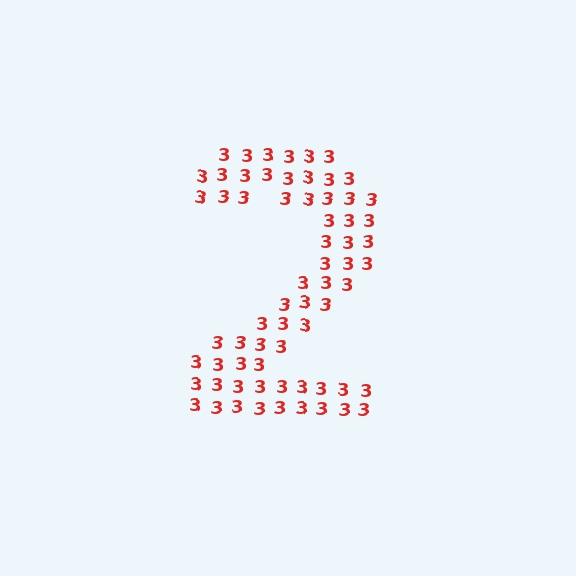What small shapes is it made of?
It is made of small digit 3's.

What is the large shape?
The large shape is the digit 2.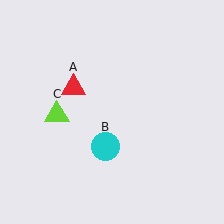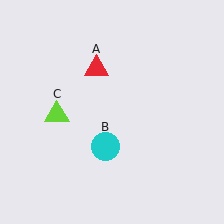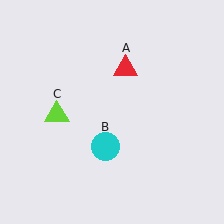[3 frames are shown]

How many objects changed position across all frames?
1 object changed position: red triangle (object A).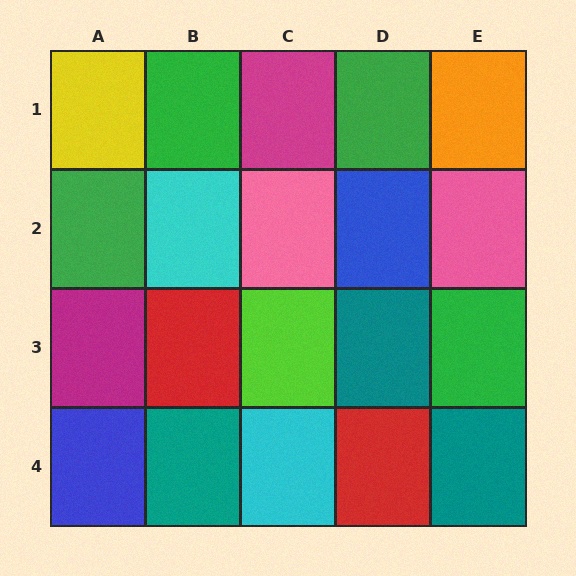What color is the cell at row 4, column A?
Blue.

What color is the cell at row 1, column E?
Orange.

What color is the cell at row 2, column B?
Cyan.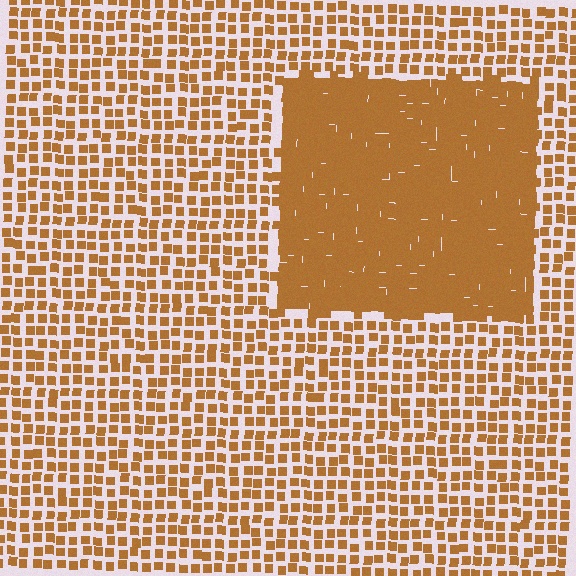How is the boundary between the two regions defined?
The boundary is defined by a change in element density (approximately 2.5x ratio). All elements are the same color, size, and shape.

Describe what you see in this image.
The image contains small brown elements arranged at two different densities. A rectangle-shaped region is visible where the elements are more densely packed than the surrounding area.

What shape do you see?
I see a rectangle.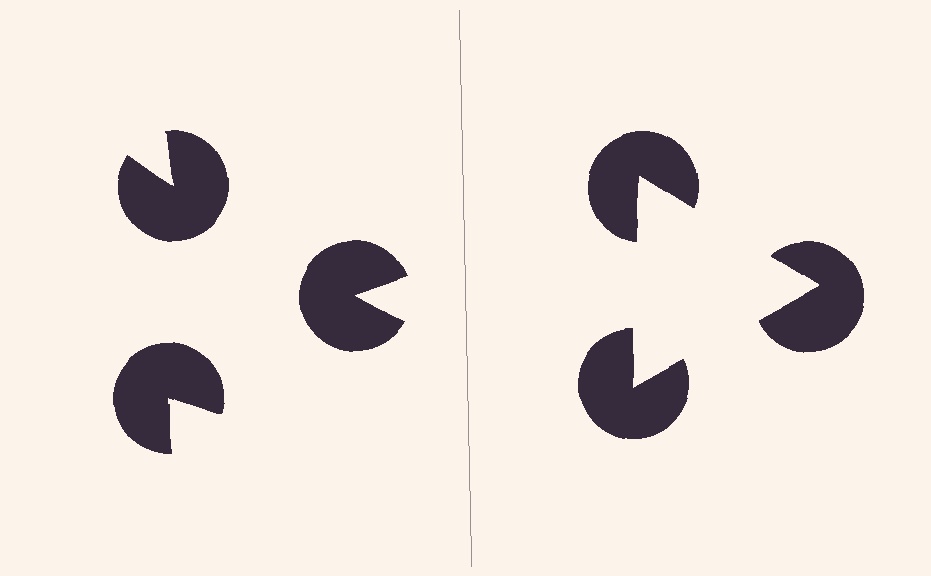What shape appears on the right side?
An illusory triangle.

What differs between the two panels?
The pac-man discs are positioned identically on both sides; only the wedge orientations differ. On the right they align to a triangle; on the left they are misaligned.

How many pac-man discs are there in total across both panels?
6 — 3 on each side.